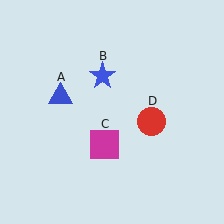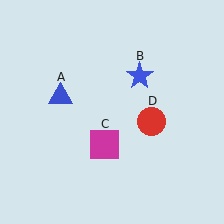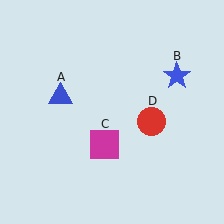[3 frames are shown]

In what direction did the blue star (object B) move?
The blue star (object B) moved right.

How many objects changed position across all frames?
1 object changed position: blue star (object B).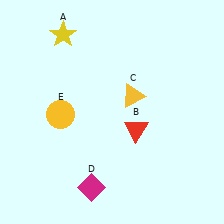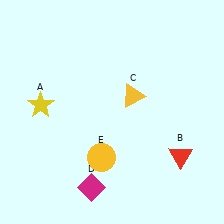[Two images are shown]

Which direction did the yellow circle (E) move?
The yellow circle (E) moved down.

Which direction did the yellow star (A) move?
The yellow star (A) moved down.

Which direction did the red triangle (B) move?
The red triangle (B) moved right.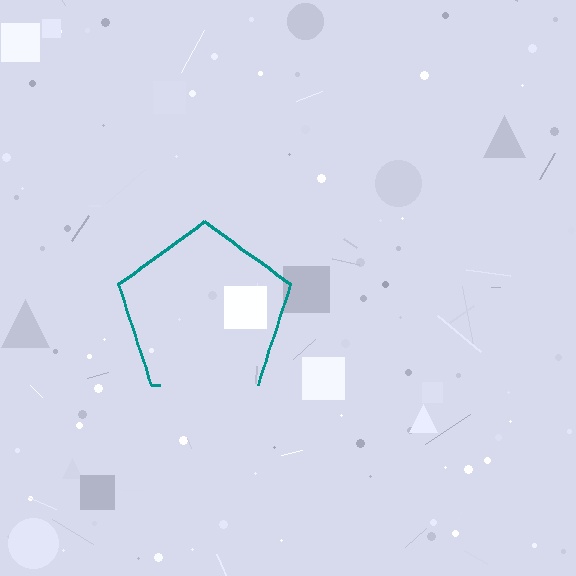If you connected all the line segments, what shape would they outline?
They would outline a pentagon.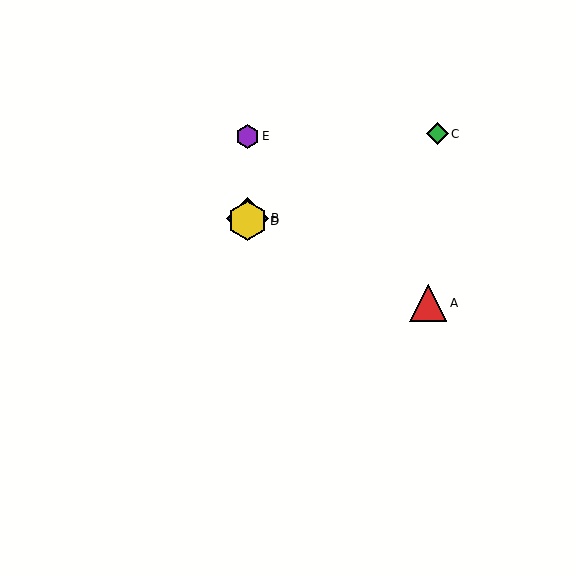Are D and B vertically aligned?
Yes, both are at x≈248.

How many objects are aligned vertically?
3 objects (B, D, E) are aligned vertically.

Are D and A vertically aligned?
No, D is at x≈248 and A is at x≈428.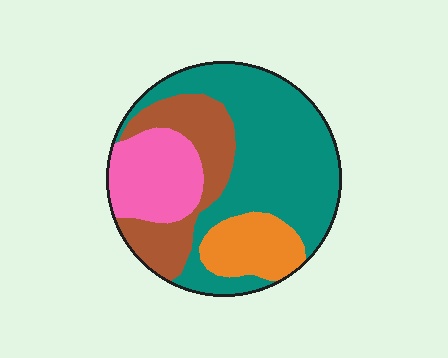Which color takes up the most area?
Teal, at roughly 50%.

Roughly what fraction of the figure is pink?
Pink takes up about one sixth (1/6) of the figure.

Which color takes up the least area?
Orange, at roughly 15%.